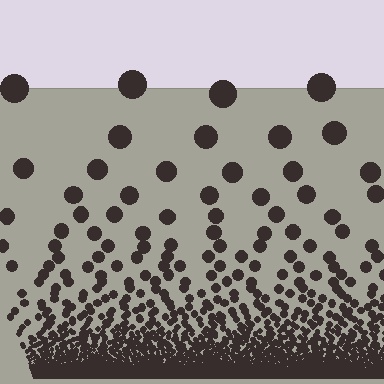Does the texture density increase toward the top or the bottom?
Density increases toward the bottom.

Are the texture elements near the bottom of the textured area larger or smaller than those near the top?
Smaller. The gradient is inverted — elements near the bottom are smaller and denser.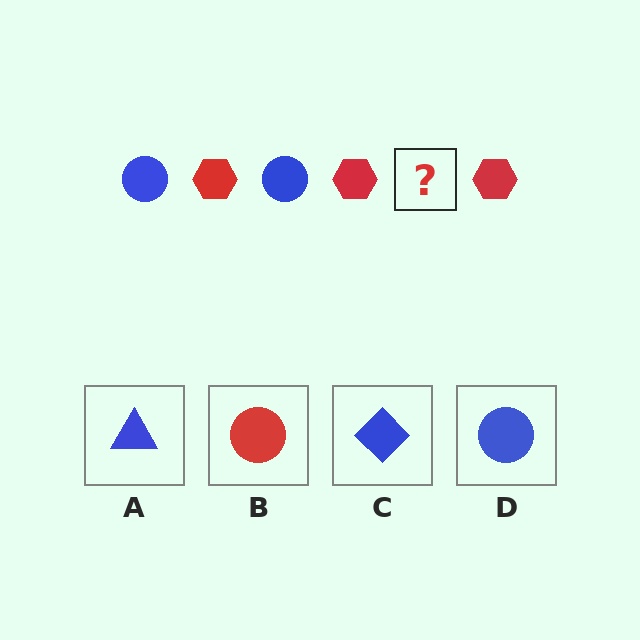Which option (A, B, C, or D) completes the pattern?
D.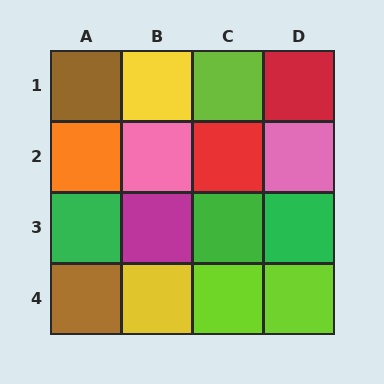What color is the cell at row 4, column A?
Brown.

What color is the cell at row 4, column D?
Lime.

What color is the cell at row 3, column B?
Magenta.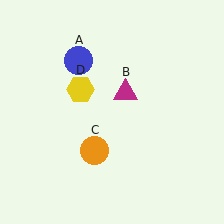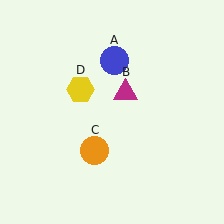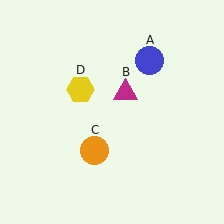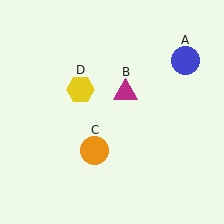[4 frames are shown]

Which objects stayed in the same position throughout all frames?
Magenta triangle (object B) and orange circle (object C) and yellow hexagon (object D) remained stationary.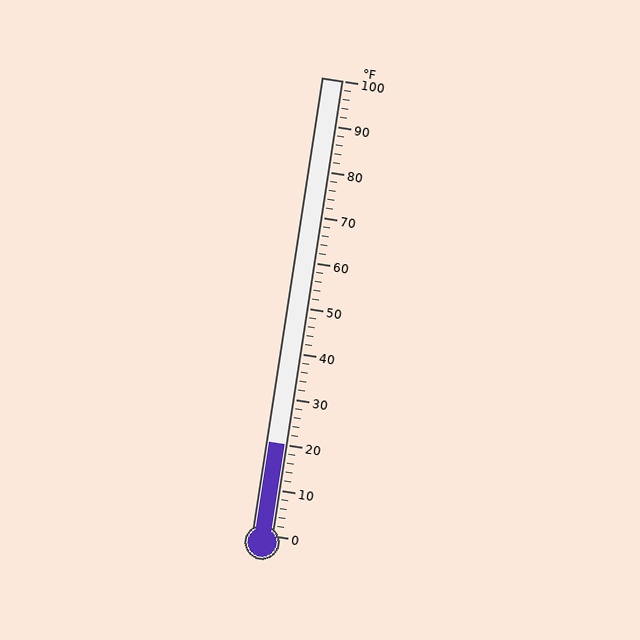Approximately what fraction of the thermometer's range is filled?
The thermometer is filled to approximately 20% of its range.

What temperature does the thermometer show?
The thermometer shows approximately 20°F.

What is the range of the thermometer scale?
The thermometer scale ranges from 0°F to 100°F.